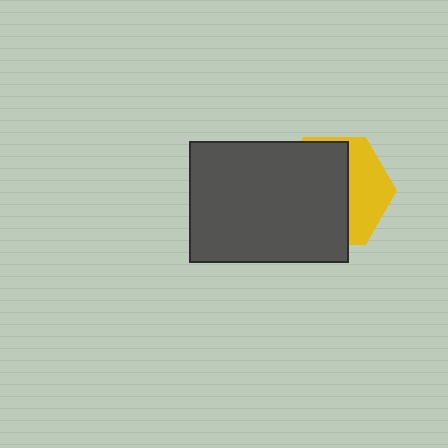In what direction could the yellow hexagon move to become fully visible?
The yellow hexagon could move right. That would shift it out from behind the dark gray rectangle entirely.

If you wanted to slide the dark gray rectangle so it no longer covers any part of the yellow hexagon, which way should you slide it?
Slide it left — that is the most direct way to separate the two shapes.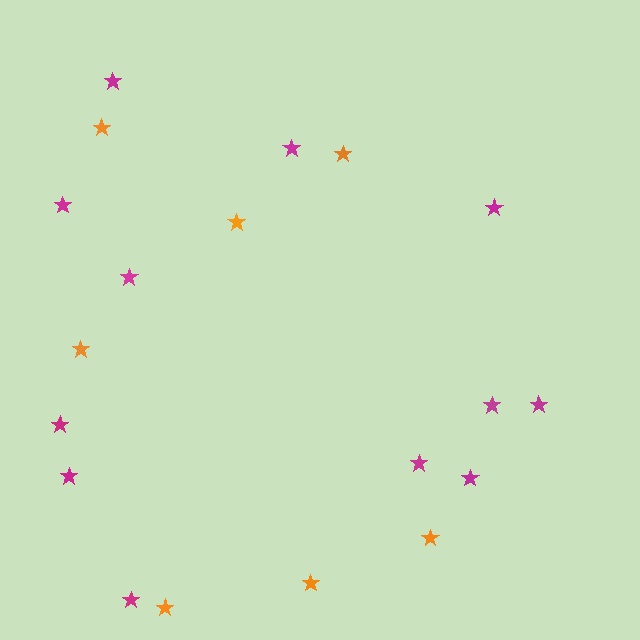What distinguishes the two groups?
There are 2 groups: one group of orange stars (7) and one group of magenta stars (12).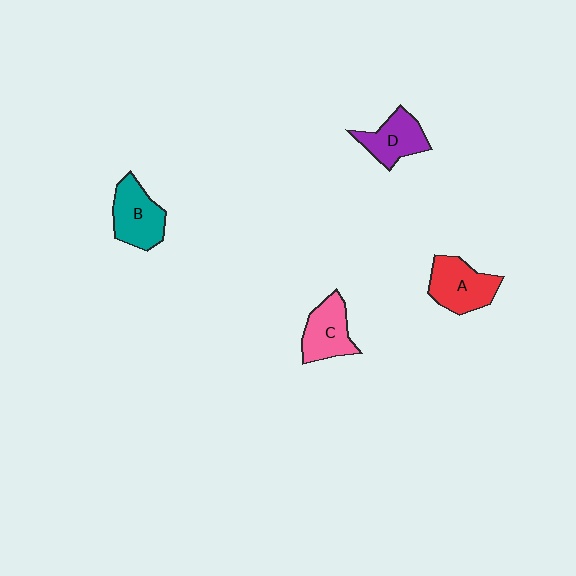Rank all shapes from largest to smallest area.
From largest to smallest: A (red), B (teal), C (pink), D (purple).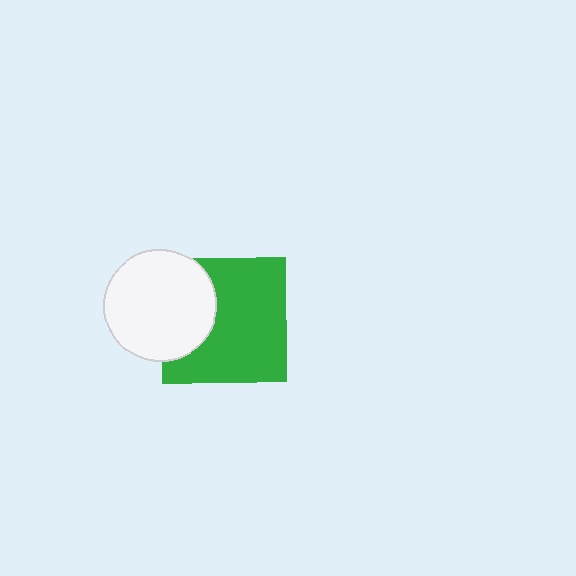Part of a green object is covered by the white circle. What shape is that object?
It is a square.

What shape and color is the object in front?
The object in front is a white circle.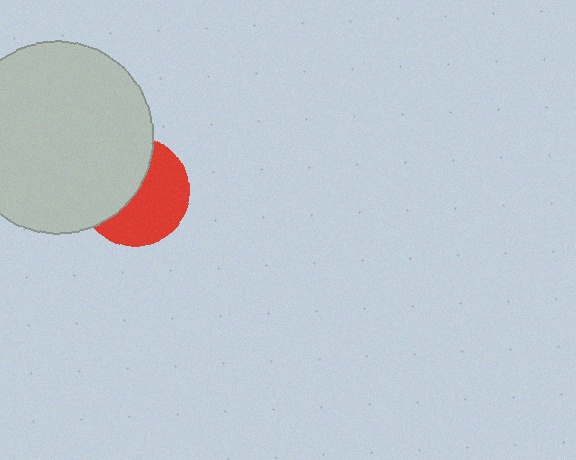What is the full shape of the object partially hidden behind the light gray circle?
The partially hidden object is a red circle.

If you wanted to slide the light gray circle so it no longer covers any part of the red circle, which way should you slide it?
Slide it left — that is the most direct way to separate the two shapes.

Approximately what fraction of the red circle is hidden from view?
Roughly 46% of the red circle is hidden behind the light gray circle.